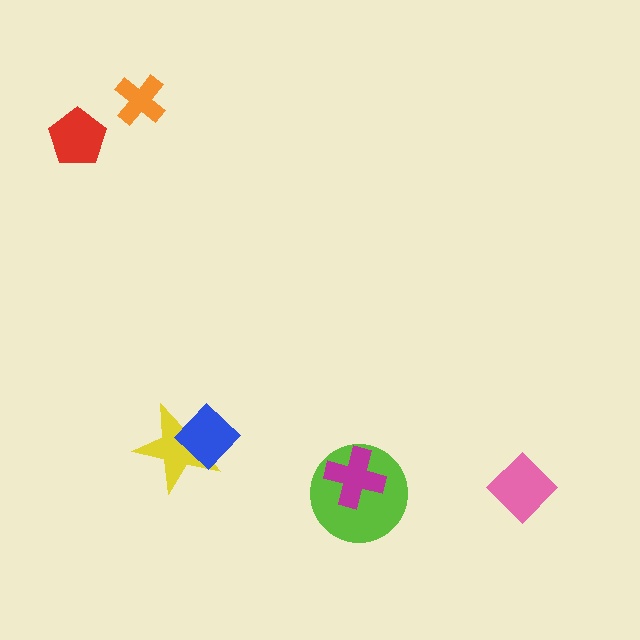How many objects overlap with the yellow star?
1 object overlaps with the yellow star.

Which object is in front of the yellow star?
The blue diamond is in front of the yellow star.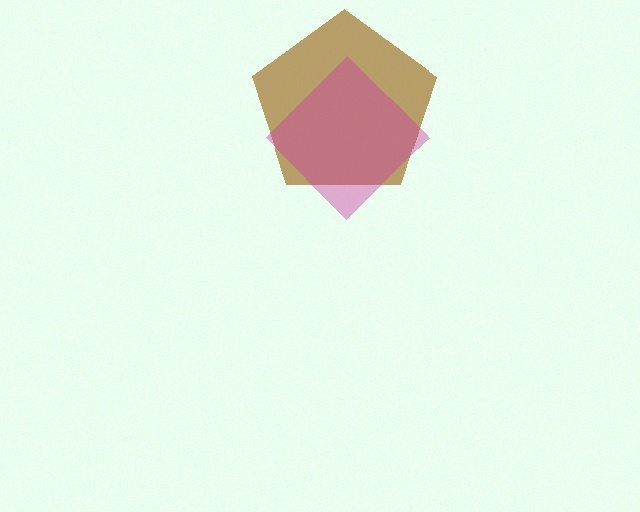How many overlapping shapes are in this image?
There are 2 overlapping shapes in the image.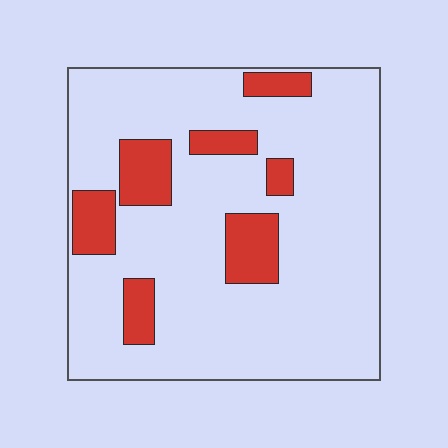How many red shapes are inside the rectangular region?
7.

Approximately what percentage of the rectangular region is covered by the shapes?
Approximately 15%.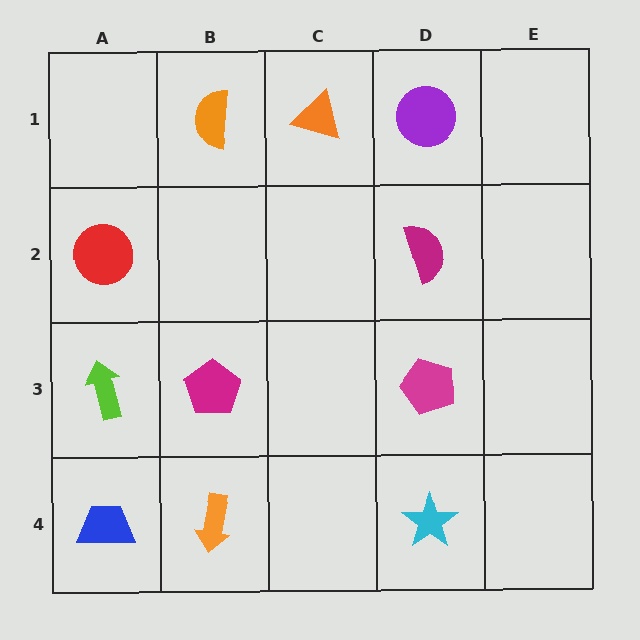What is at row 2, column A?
A red circle.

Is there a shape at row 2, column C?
No, that cell is empty.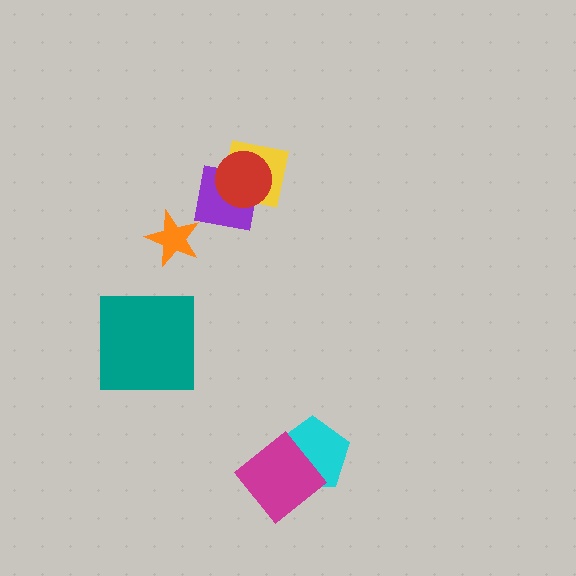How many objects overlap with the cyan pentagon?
1 object overlaps with the cyan pentagon.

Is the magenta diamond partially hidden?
No, no other shape covers it.